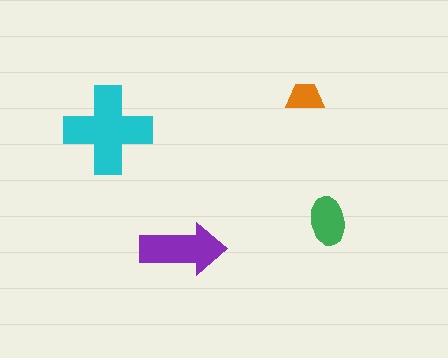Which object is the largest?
The cyan cross.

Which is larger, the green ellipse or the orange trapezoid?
The green ellipse.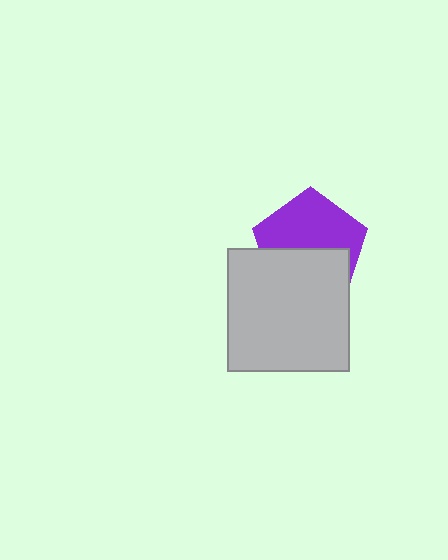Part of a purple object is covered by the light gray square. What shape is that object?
It is a pentagon.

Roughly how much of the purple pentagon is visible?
About half of it is visible (roughly 54%).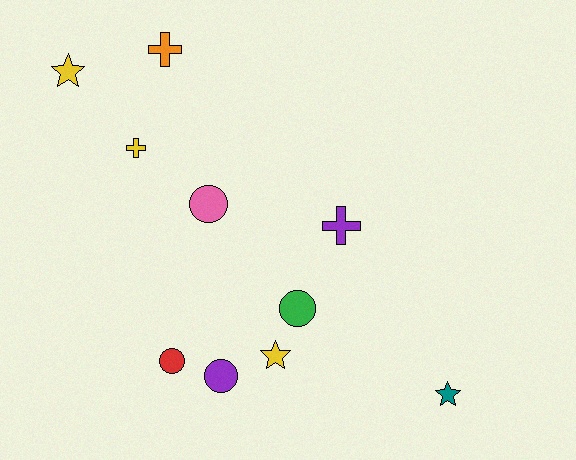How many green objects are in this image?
There is 1 green object.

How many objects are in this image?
There are 10 objects.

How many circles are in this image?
There are 4 circles.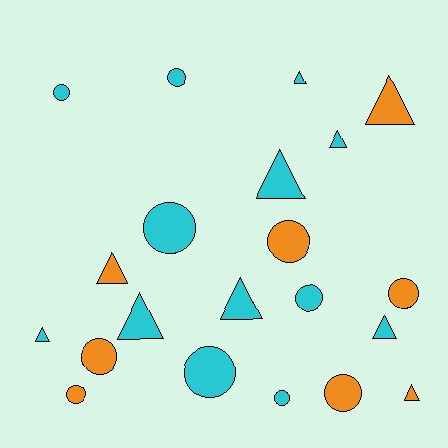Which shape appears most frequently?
Circle, with 11 objects.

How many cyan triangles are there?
There are 7 cyan triangles.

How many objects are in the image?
There are 21 objects.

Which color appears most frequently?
Cyan, with 13 objects.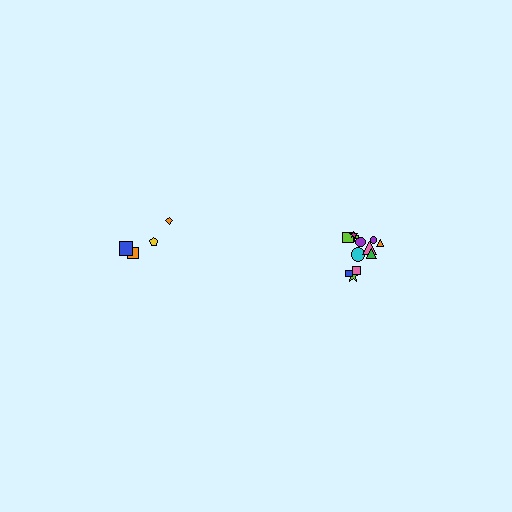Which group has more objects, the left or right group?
The right group.